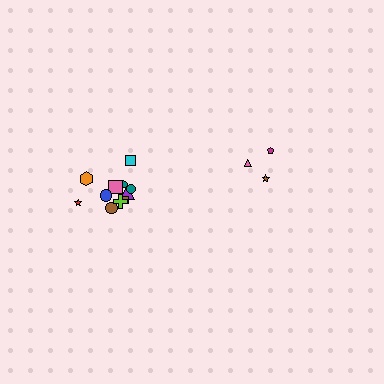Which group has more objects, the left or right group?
The left group.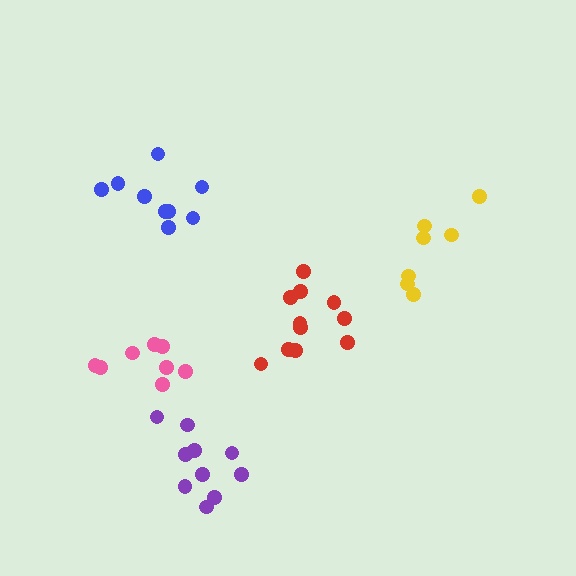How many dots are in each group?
Group 1: 7 dots, Group 2: 10 dots, Group 3: 8 dots, Group 4: 9 dots, Group 5: 11 dots (45 total).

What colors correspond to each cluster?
The clusters are colored: yellow, purple, pink, blue, red.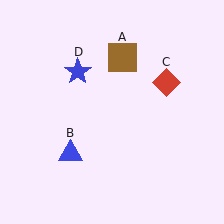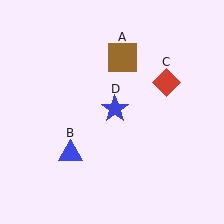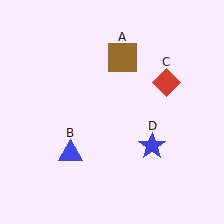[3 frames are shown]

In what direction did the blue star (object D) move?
The blue star (object D) moved down and to the right.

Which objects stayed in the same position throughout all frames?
Brown square (object A) and blue triangle (object B) and red diamond (object C) remained stationary.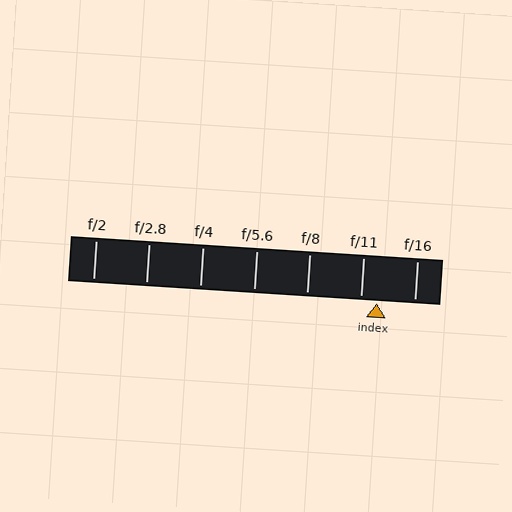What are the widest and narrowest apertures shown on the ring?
The widest aperture shown is f/2 and the narrowest is f/16.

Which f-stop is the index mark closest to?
The index mark is closest to f/11.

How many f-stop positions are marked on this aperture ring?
There are 7 f-stop positions marked.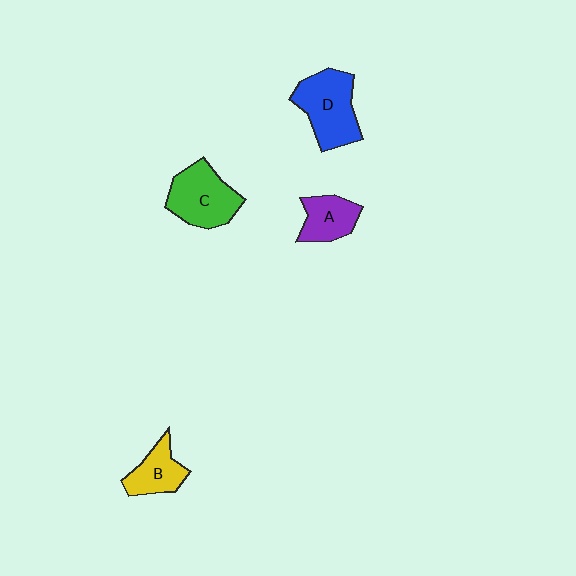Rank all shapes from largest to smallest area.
From largest to smallest: D (blue), C (green), B (yellow), A (purple).